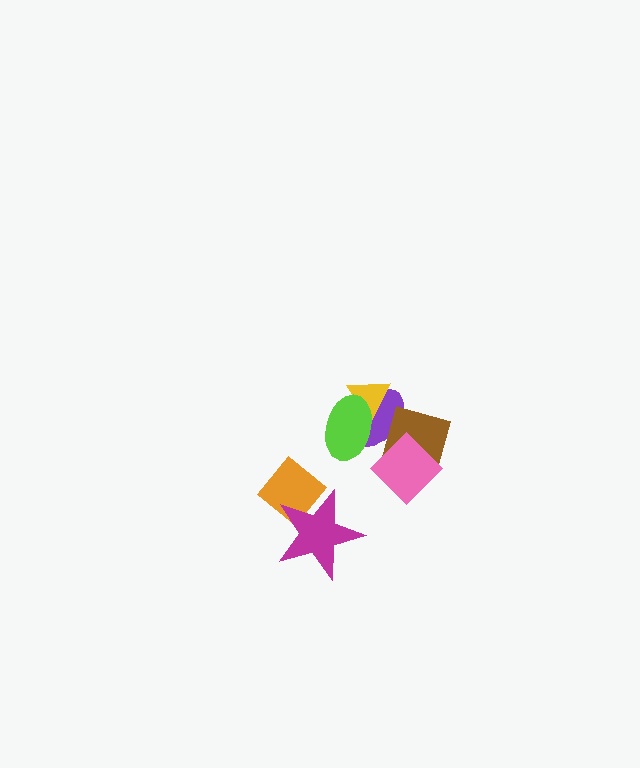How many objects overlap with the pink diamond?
2 objects overlap with the pink diamond.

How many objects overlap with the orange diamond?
1 object overlaps with the orange diamond.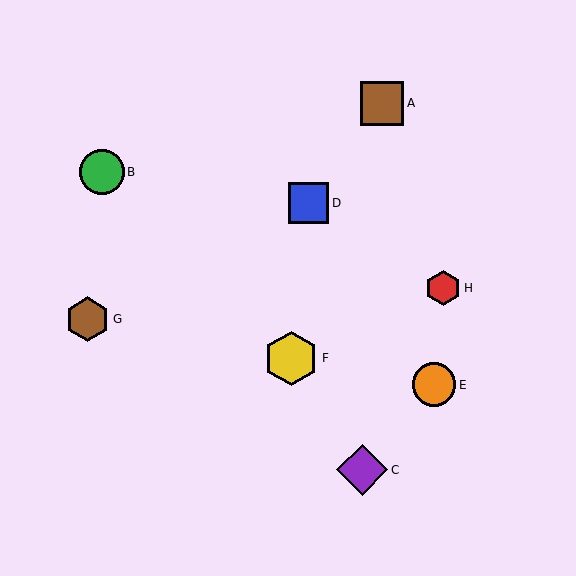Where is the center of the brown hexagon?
The center of the brown hexagon is at (88, 319).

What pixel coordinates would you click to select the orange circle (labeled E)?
Click at (434, 385) to select the orange circle E.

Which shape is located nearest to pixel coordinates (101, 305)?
The brown hexagon (labeled G) at (88, 319) is nearest to that location.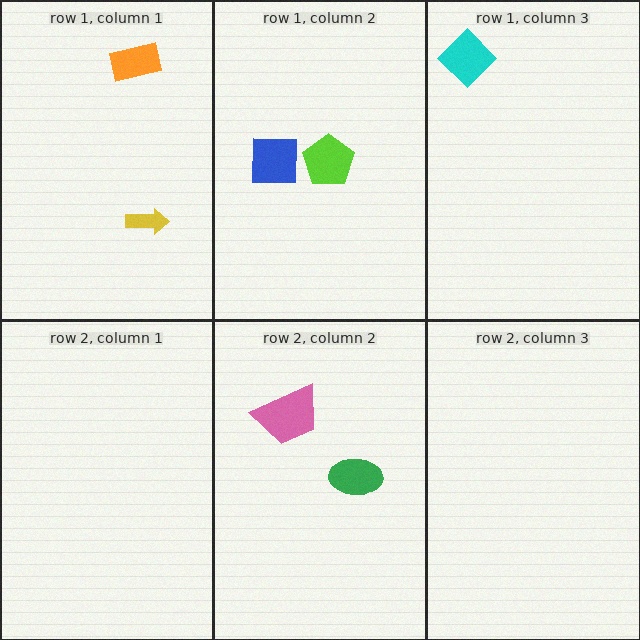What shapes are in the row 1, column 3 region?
The cyan diamond.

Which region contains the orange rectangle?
The row 1, column 1 region.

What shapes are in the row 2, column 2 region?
The green ellipse, the pink trapezoid.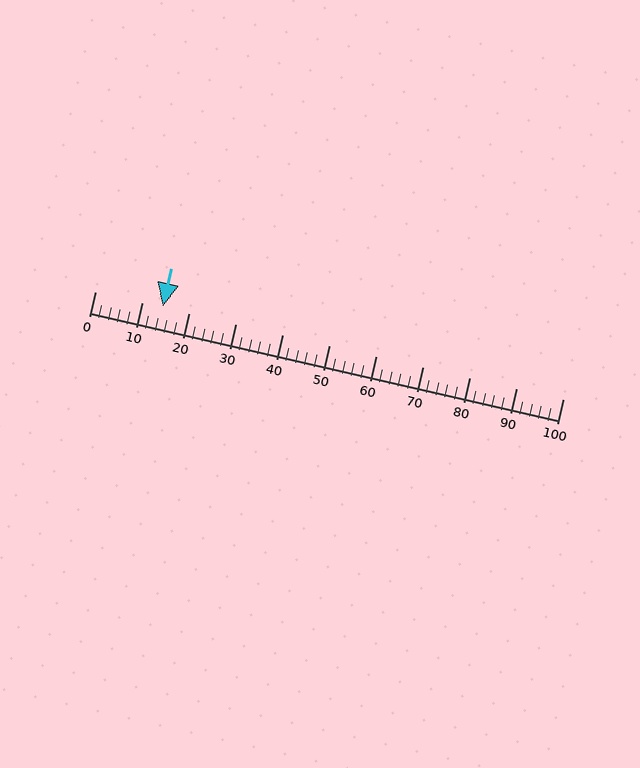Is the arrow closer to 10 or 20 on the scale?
The arrow is closer to 10.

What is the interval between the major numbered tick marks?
The major tick marks are spaced 10 units apart.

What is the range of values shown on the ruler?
The ruler shows values from 0 to 100.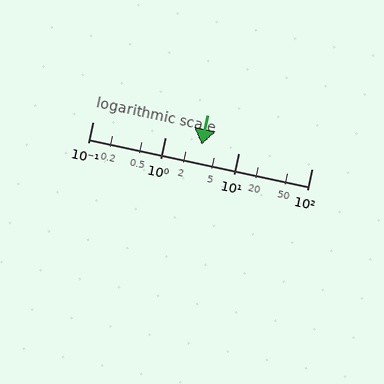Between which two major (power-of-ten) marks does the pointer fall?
The pointer is between 1 and 10.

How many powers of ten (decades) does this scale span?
The scale spans 3 decades, from 0.1 to 100.